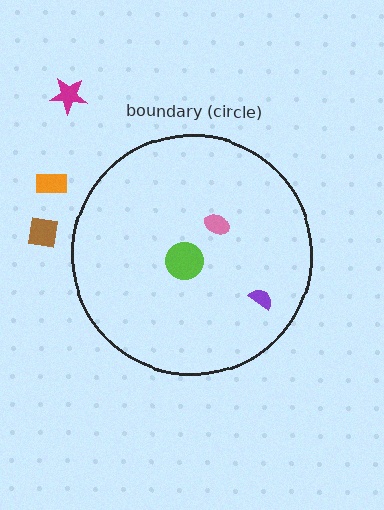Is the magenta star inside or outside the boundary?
Outside.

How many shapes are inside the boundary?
3 inside, 3 outside.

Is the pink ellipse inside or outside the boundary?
Inside.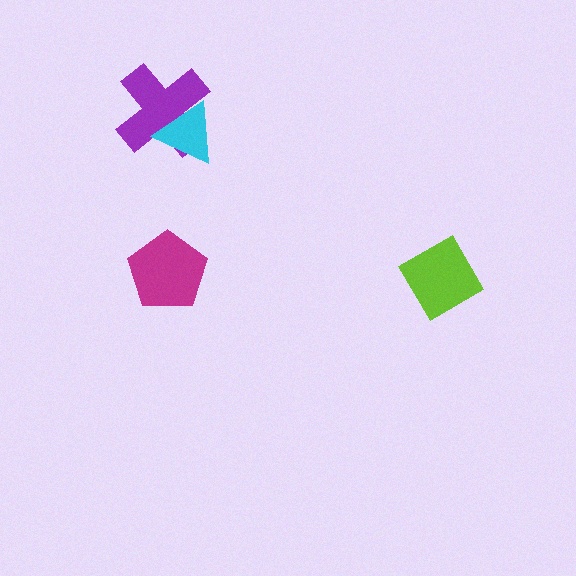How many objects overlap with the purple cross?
1 object overlaps with the purple cross.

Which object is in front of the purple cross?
The cyan triangle is in front of the purple cross.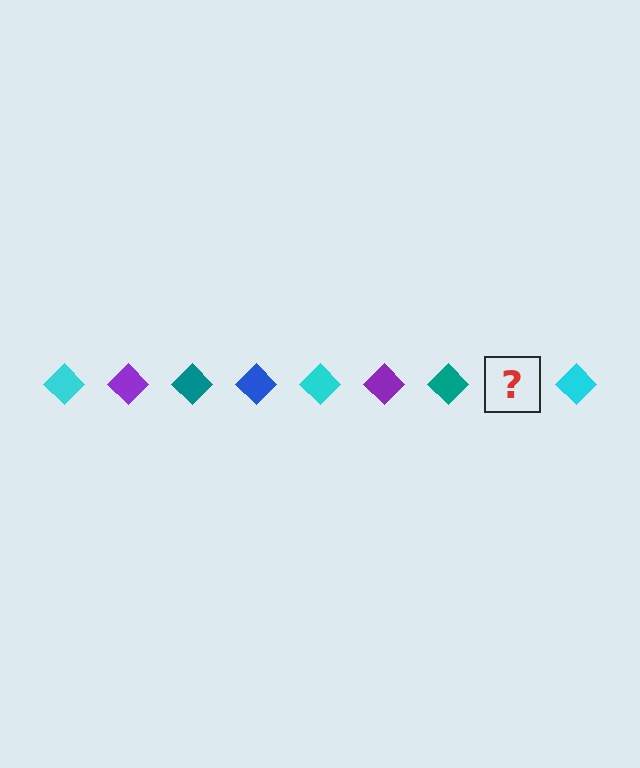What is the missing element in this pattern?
The missing element is a blue diamond.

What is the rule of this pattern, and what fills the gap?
The rule is that the pattern cycles through cyan, purple, teal, blue diamonds. The gap should be filled with a blue diamond.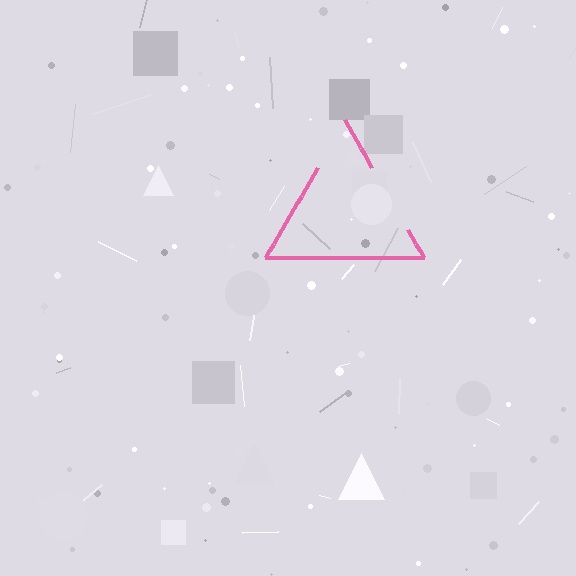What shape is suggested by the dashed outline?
The dashed outline suggests a triangle.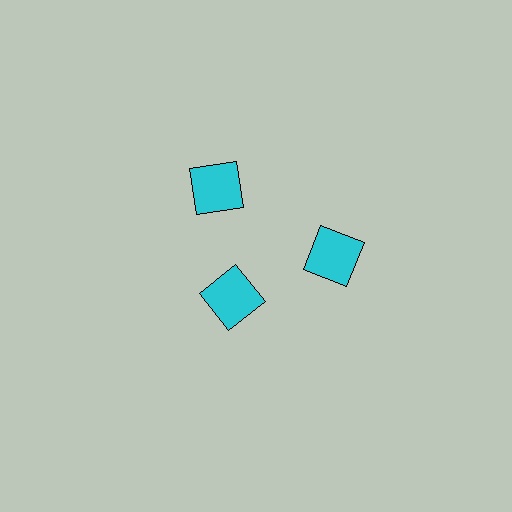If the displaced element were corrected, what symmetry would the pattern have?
It would have 3-fold rotational symmetry — the pattern would map onto itself every 120 degrees.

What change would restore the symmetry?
The symmetry would be restored by moving it outward, back onto the ring so that all 3 squares sit at equal angles and equal distance from the center.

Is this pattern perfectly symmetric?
No. The 3 cyan squares are arranged in a ring, but one element near the 7 o'clock position is pulled inward toward the center, breaking the 3-fold rotational symmetry.